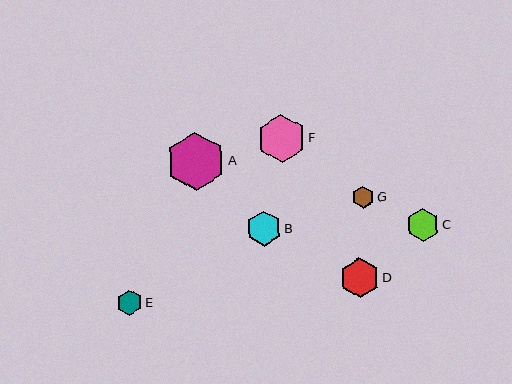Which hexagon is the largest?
Hexagon A is the largest with a size of approximately 58 pixels.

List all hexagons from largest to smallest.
From largest to smallest: A, F, D, B, C, E, G.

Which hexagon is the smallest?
Hexagon G is the smallest with a size of approximately 22 pixels.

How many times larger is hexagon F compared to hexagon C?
Hexagon F is approximately 1.5 times the size of hexagon C.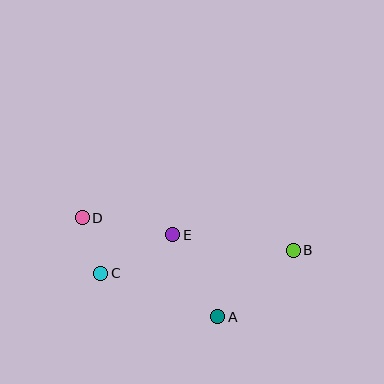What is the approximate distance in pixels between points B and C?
The distance between B and C is approximately 194 pixels.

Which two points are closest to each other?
Points C and D are closest to each other.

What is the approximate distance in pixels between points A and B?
The distance between A and B is approximately 101 pixels.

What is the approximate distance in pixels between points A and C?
The distance between A and C is approximately 125 pixels.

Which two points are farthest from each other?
Points B and D are farthest from each other.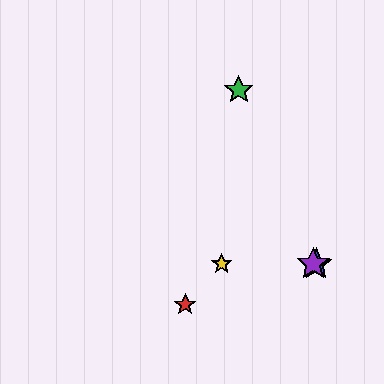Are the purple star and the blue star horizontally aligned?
Yes, both are at y≈264.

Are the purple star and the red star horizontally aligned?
No, the purple star is at y≈264 and the red star is at y≈305.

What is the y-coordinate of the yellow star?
The yellow star is at y≈264.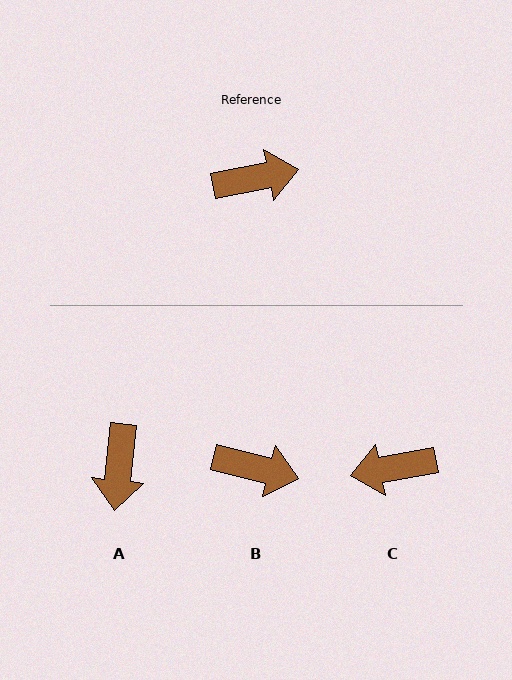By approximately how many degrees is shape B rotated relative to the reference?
Approximately 25 degrees clockwise.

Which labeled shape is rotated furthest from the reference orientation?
C, about 179 degrees away.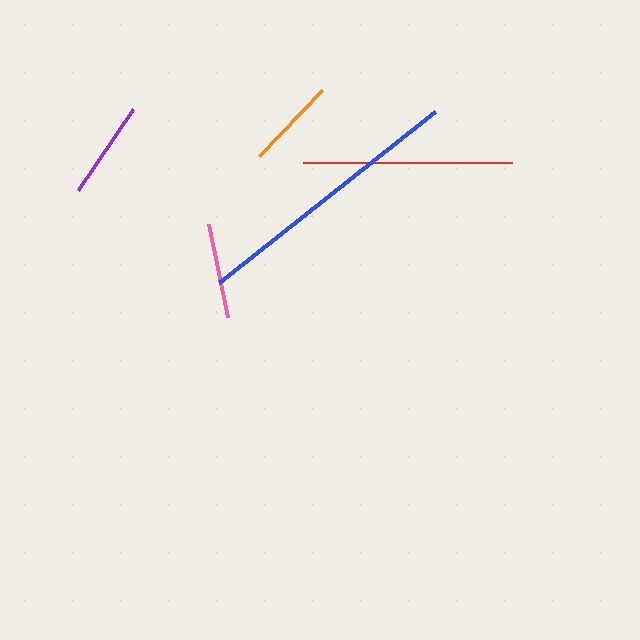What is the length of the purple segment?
The purple segment is approximately 98 pixels long.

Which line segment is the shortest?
The orange line is the shortest at approximately 91 pixels.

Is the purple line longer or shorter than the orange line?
The purple line is longer than the orange line.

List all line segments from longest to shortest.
From longest to shortest: blue, red, purple, pink, orange.